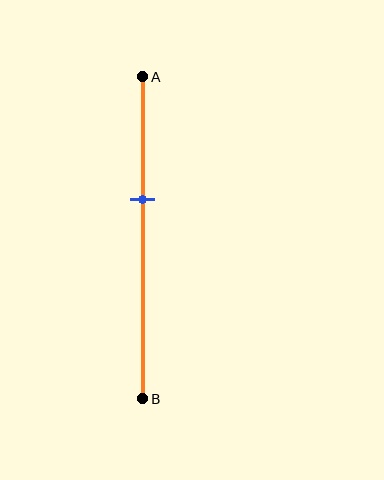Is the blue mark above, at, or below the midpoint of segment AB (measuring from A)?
The blue mark is above the midpoint of segment AB.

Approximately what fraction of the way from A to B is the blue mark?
The blue mark is approximately 40% of the way from A to B.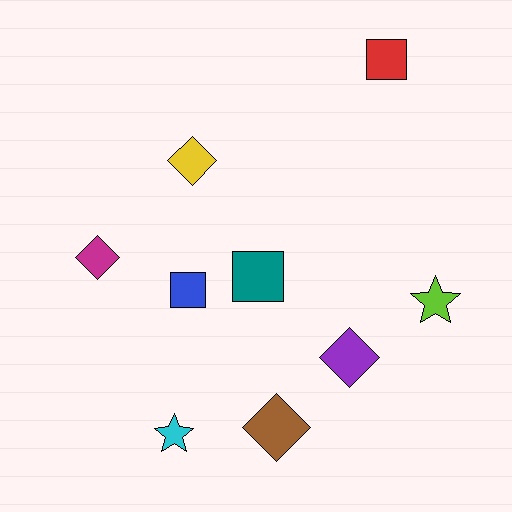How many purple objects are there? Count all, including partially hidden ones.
There is 1 purple object.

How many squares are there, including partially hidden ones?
There are 3 squares.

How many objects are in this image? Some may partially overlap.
There are 9 objects.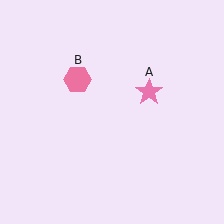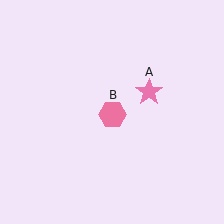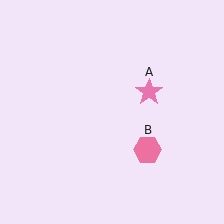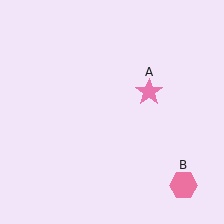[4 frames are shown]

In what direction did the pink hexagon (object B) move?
The pink hexagon (object B) moved down and to the right.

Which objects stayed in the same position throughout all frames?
Pink star (object A) remained stationary.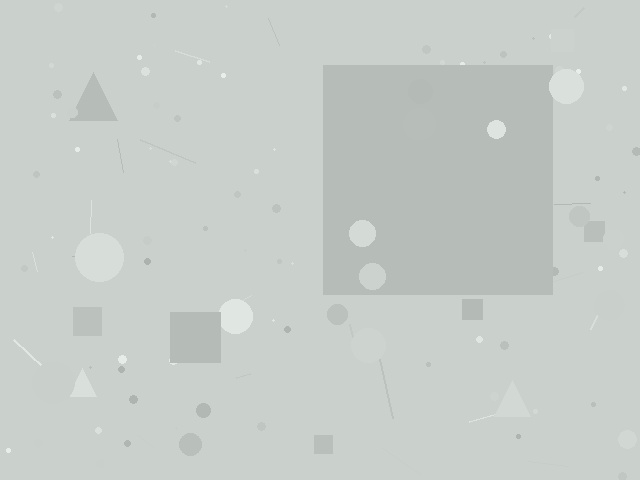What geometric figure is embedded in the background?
A square is embedded in the background.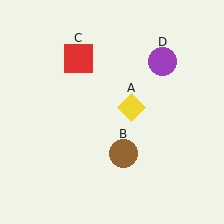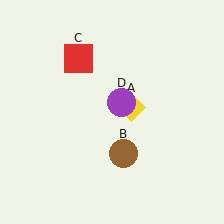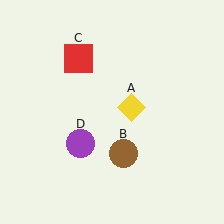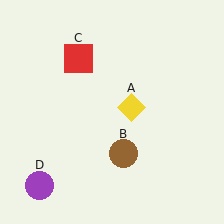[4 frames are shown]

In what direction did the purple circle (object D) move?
The purple circle (object D) moved down and to the left.